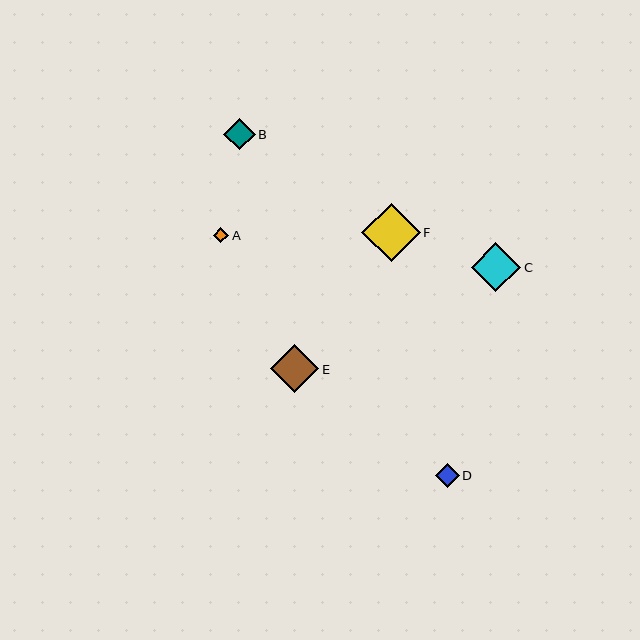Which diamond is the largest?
Diamond F is the largest with a size of approximately 58 pixels.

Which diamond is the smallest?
Diamond A is the smallest with a size of approximately 16 pixels.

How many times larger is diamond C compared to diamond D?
Diamond C is approximately 2.1 times the size of diamond D.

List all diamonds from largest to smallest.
From largest to smallest: F, C, E, B, D, A.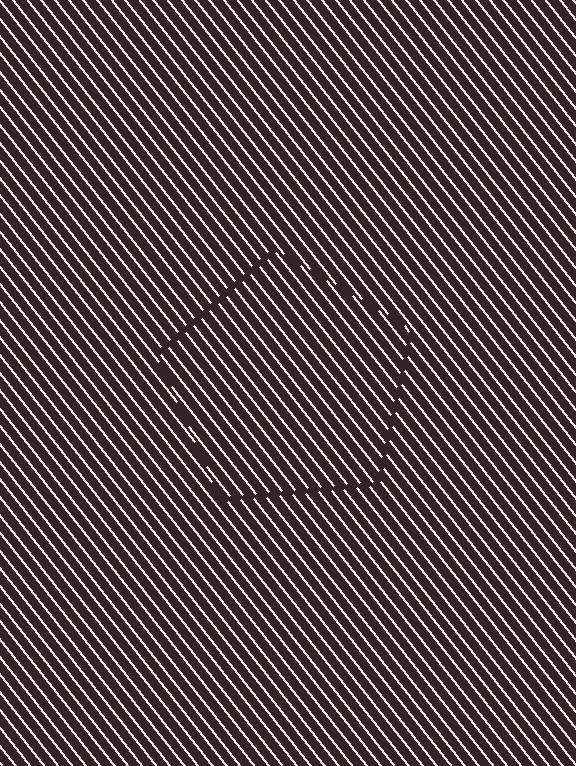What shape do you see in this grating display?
An illusory pentagon. The interior of the shape contains the same grating, shifted by half a period — the contour is defined by the phase discontinuity where line-ends from the inner and outer gratings abut.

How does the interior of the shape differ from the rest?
The interior of the shape contains the same grating, shifted by half a period — the contour is defined by the phase discontinuity where line-ends from the inner and outer gratings abut.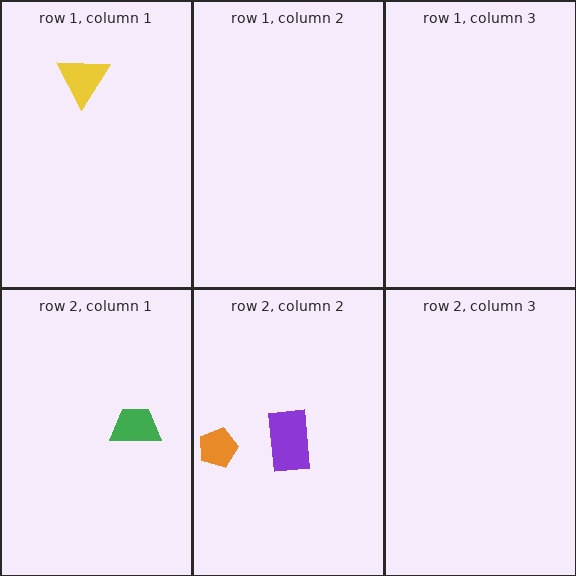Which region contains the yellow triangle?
The row 1, column 1 region.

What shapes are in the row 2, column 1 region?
The green trapezoid.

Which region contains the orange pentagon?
The row 2, column 2 region.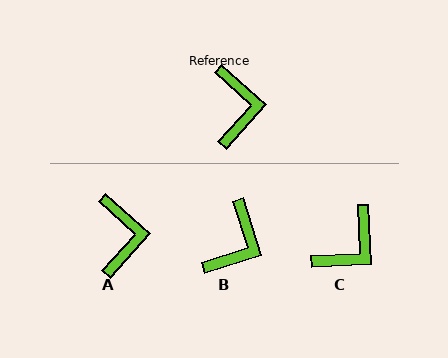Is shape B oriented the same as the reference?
No, it is off by about 30 degrees.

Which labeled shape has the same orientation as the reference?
A.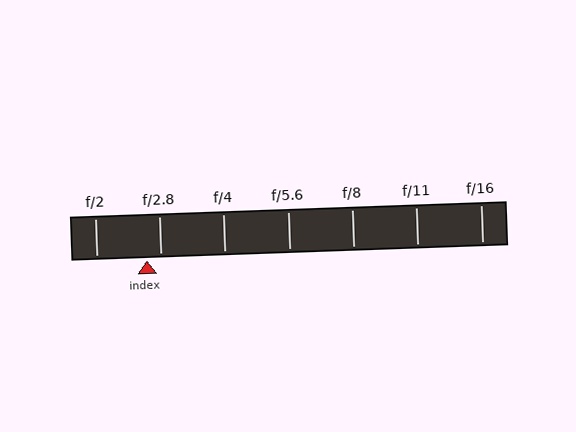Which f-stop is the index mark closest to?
The index mark is closest to f/2.8.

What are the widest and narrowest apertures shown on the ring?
The widest aperture shown is f/2 and the narrowest is f/16.